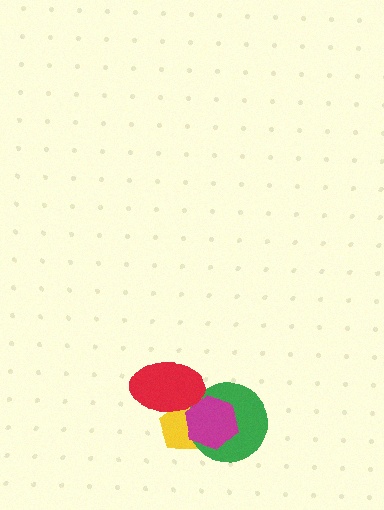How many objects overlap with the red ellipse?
2 objects overlap with the red ellipse.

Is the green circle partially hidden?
Yes, it is partially covered by another shape.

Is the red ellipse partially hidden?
No, no other shape covers it.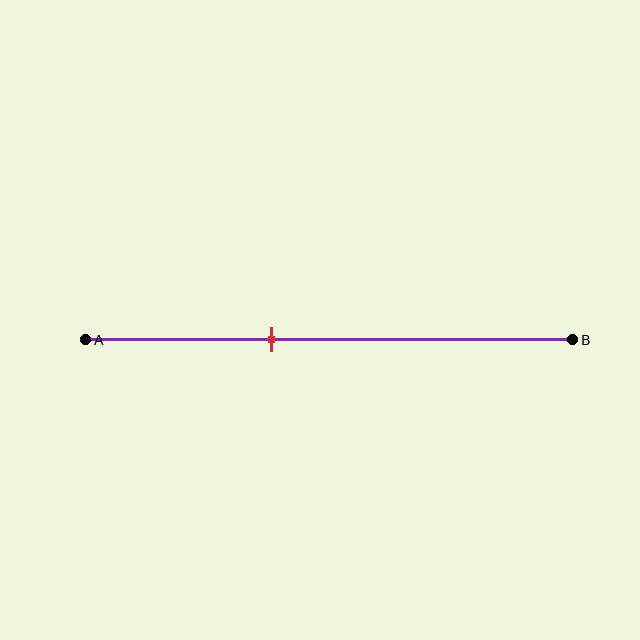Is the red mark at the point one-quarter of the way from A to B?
No, the mark is at about 40% from A, not at the 25% one-quarter point.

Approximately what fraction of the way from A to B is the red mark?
The red mark is approximately 40% of the way from A to B.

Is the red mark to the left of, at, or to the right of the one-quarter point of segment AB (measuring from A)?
The red mark is to the right of the one-quarter point of segment AB.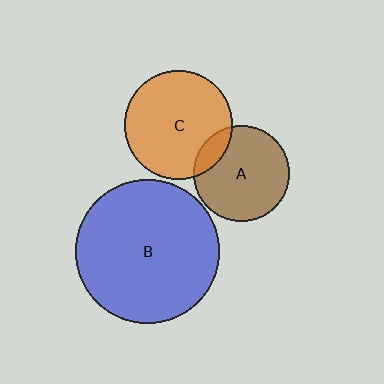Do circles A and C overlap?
Yes.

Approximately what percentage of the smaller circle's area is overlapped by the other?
Approximately 15%.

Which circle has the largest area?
Circle B (blue).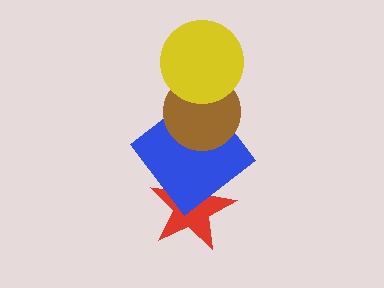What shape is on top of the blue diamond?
The brown circle is on top of the blue diamond.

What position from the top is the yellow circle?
The yellow circle is 1st from the top.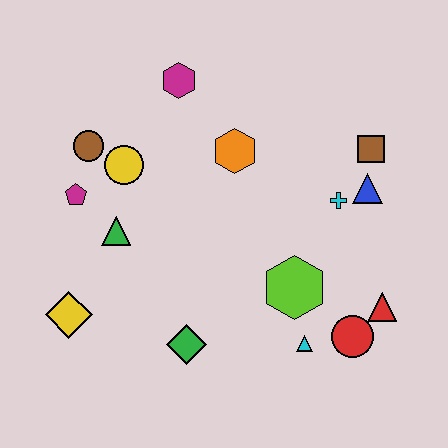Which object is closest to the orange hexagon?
The magenta hexagon is closest to the orange hexagon.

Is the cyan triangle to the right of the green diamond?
Yes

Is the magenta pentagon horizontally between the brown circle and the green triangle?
No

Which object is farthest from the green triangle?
The red triangle is farthest from the green triangle.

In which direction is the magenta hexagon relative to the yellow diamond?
The magenta hexagon is above the yellow diamond.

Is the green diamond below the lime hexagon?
Yes